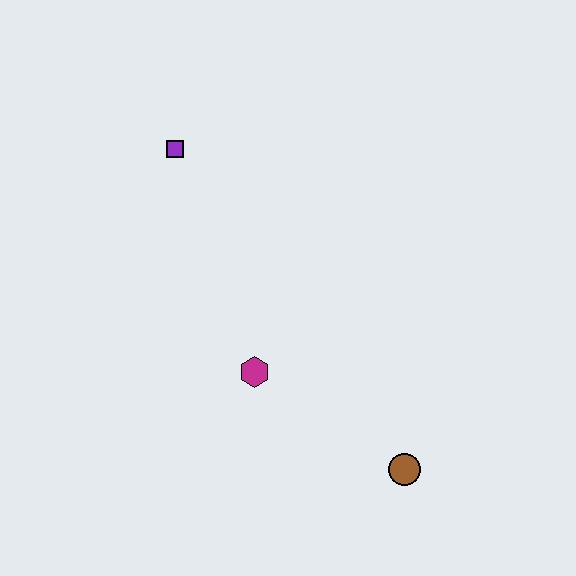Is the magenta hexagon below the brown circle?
No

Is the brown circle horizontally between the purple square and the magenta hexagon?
No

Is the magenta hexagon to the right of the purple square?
Yes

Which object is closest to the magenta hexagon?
The brown circle is closest to the magenta hexagon.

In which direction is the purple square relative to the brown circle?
The purple square is above the brown circle.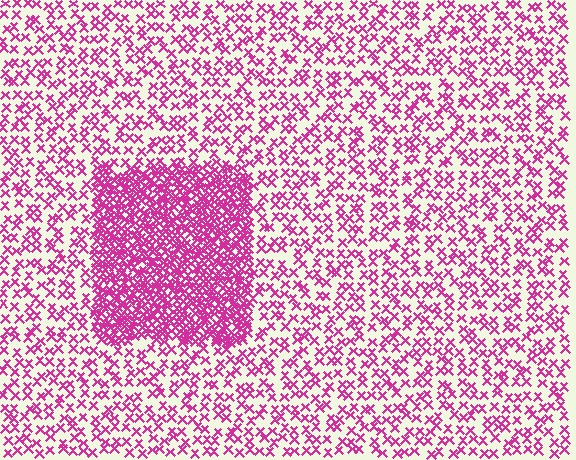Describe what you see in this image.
The image contains small magenta elements arranged at two different densities. A rectangle-shaped region is visible where the elements are more densely packed than the surrounding area.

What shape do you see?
I see a rectangle.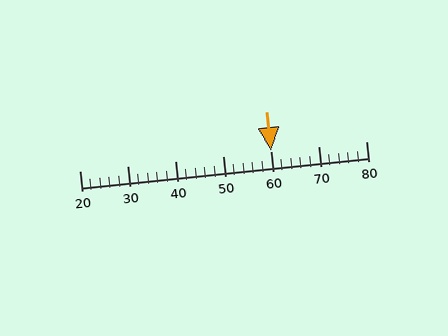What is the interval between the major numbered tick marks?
The major tick marks are spaced 10 units apart.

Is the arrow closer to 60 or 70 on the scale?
The arrow is closer to 60.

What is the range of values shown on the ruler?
The ruler shows values from 20 to 80.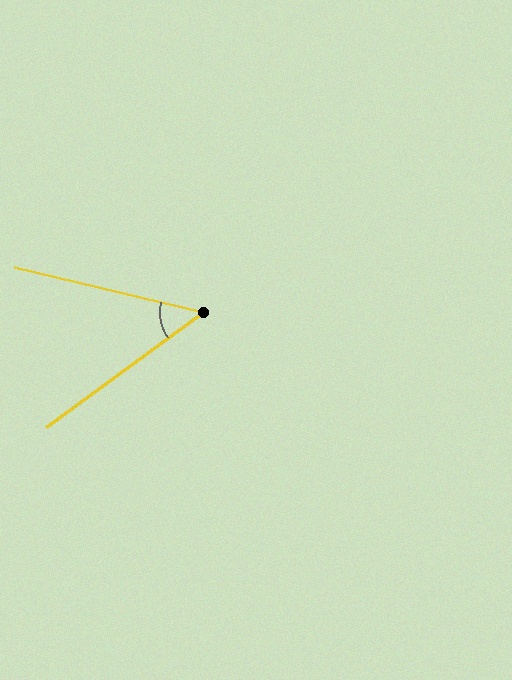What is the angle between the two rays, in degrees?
Approximately 50 degrees.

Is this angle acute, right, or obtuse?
It is acute.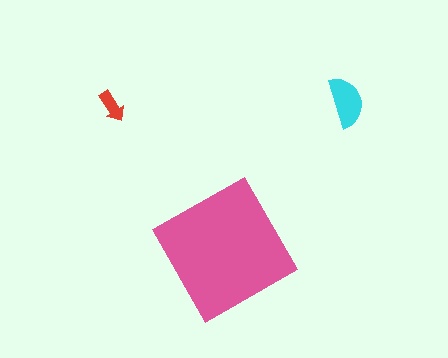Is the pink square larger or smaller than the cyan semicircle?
Larger.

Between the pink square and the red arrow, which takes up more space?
The pink square.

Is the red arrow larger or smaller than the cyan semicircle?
Smaller.